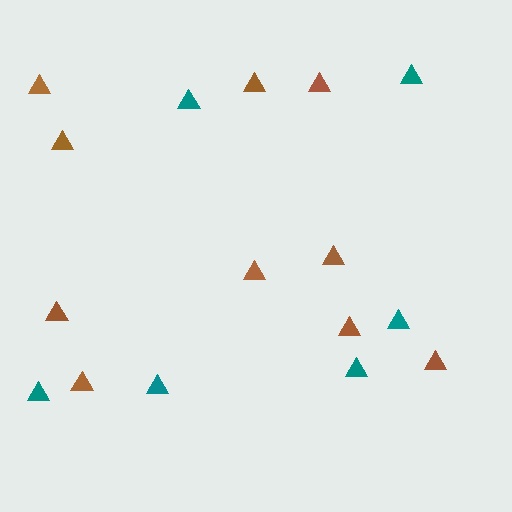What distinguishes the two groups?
There are 2 groups: one group of brown triangles (10) and one group of teal triangles (6).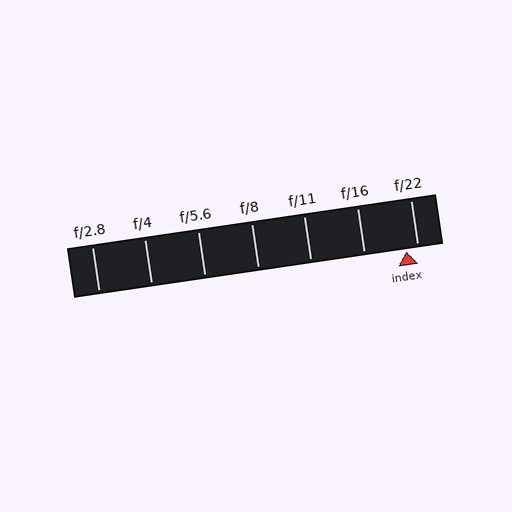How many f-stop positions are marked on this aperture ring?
There are 7 f-stop positions marked.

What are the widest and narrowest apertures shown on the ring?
The widest aperture shown is f/2.8 and the narrowest is f/22.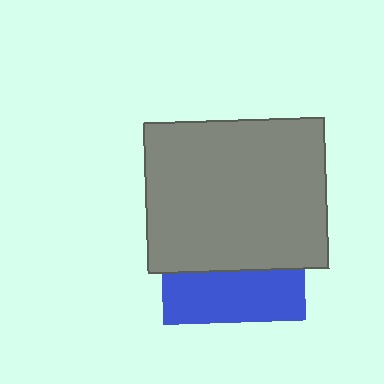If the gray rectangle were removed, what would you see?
You would see the complete blue square.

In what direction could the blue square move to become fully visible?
The blue square could move down. That would shift it out from behind the gray rectangle entirely.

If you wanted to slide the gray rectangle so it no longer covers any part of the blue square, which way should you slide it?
Slide it up — that is the most direct way to separate the two shapes.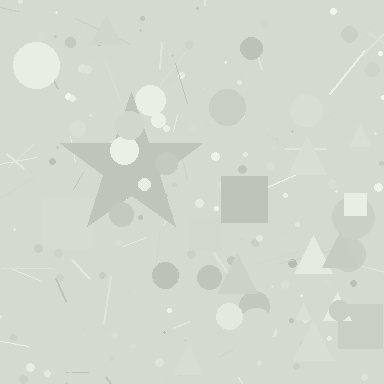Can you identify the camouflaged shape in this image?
The camouflaged shape is a star.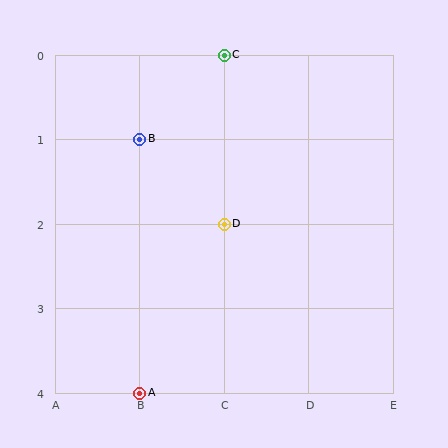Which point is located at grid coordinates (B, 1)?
Point B is at (B, 1).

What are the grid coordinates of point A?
Point A is at grid coordinates (B, 4).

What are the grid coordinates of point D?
Point D is at grid coordinates (C, 2).